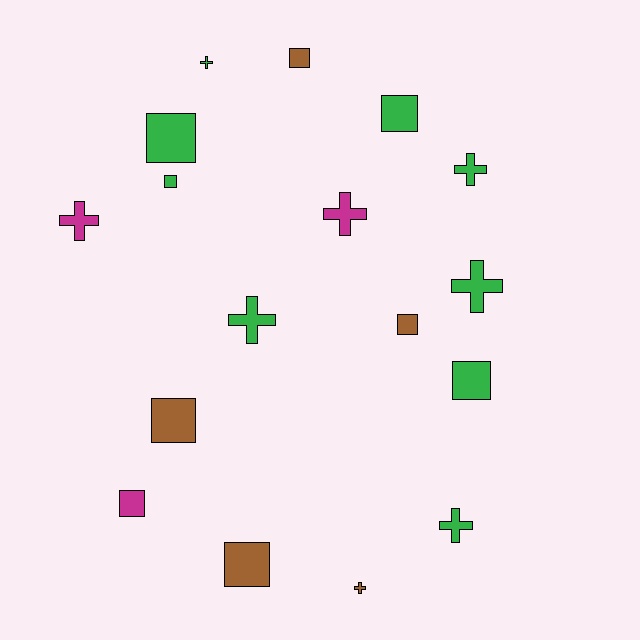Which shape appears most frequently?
Square, with 9 objects.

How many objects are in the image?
There are 17 objects.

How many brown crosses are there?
There is 1 brown cross.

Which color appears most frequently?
Green, with 9 objects.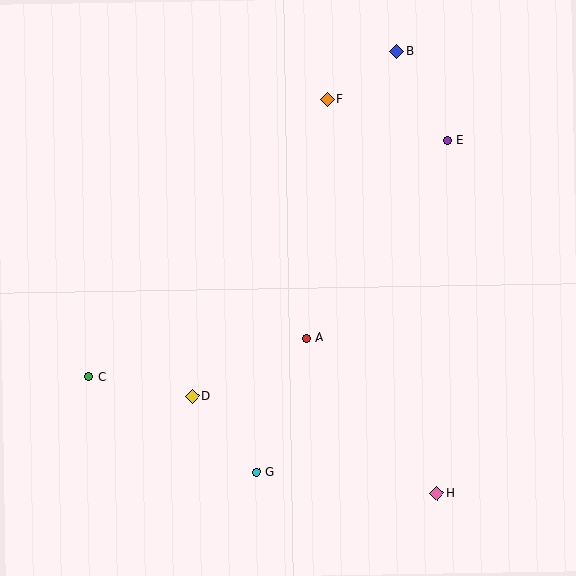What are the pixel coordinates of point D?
Point D is at (192, 396).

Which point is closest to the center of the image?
Point A at (306, 338) is closest to the center.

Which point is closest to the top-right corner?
Point B is closest to the top-right corner.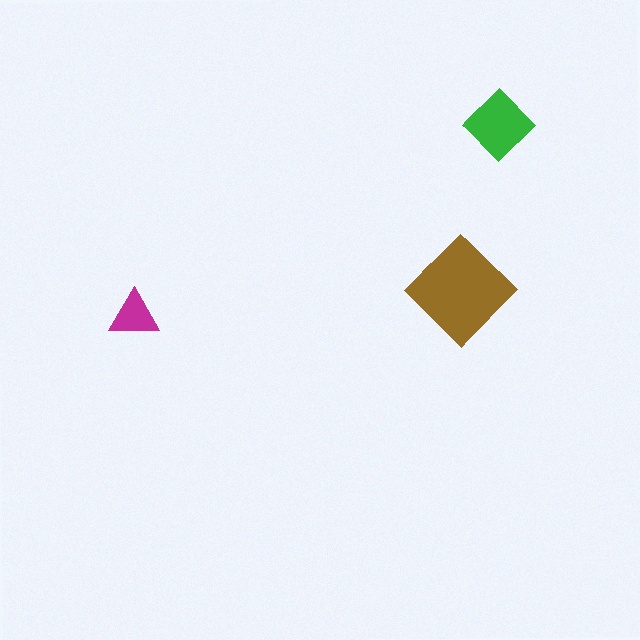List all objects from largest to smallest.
The brown diamond, the green diamond, the magenta triangle.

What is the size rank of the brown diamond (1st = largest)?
1st.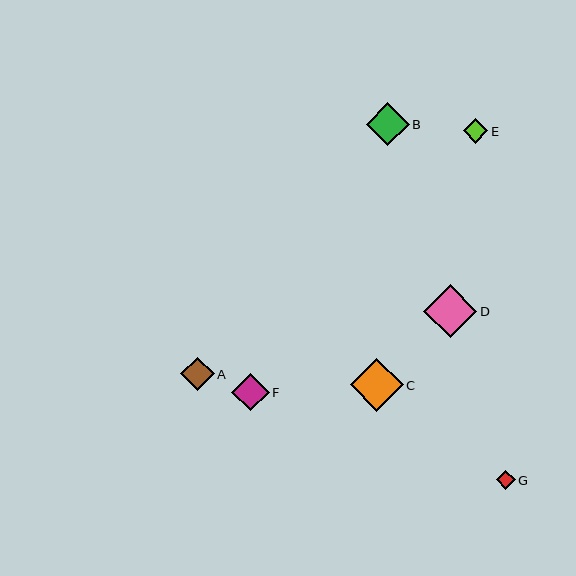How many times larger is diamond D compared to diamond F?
Diamond D is approximately 1.4 times the size of diamond F.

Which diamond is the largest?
Diamond D is the largest with a size of approximately 53 pixels.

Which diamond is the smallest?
Diamond G is the smallest with a size of approximately 18 pixels.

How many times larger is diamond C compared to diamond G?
Diamond C is approximately 2.9 times the size of diamond G.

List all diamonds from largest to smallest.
From largest to smallest: D, C, B, F, A, E, G.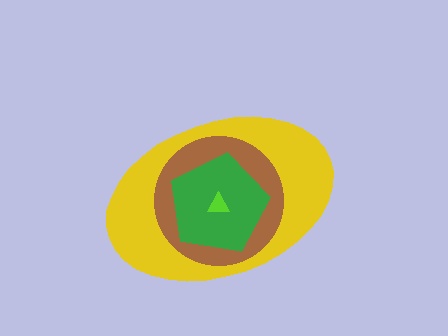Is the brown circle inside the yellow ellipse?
Yes.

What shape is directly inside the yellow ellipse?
The brown circle.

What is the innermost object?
The lime triangle.